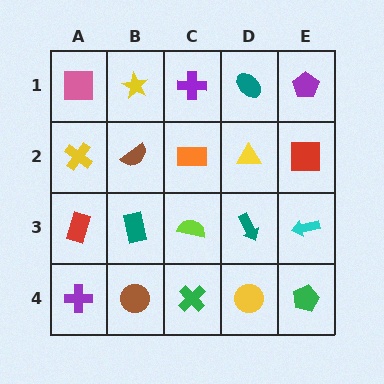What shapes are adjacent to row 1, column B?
A brown semicircle (row 2, column B), a pink square (row 1, column A), a purple cross (row 1, column C).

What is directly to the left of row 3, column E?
A teal arrow.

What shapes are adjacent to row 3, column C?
An orange rectangle (row 2, column C), a green cross (row 4, column C), a teal rectangle (row 3, column B), a teal arrow (row 3, column D).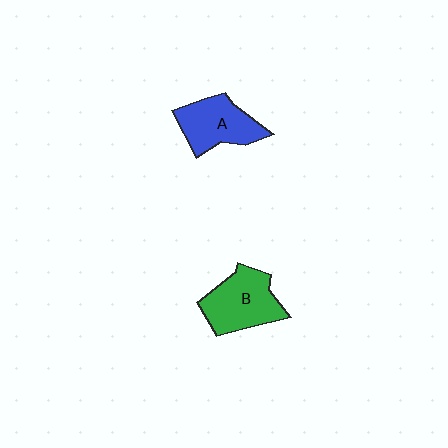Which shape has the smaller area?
Shape A (blue).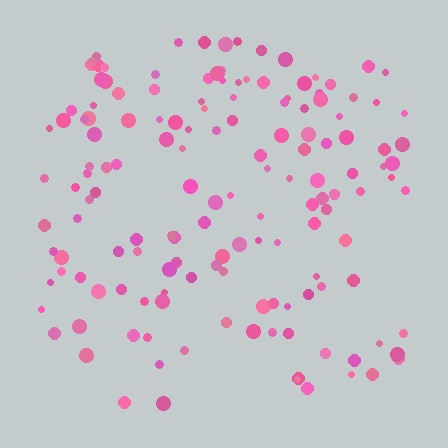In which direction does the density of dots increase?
From bottom to top, with the top side densest.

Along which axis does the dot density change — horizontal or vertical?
Vertical.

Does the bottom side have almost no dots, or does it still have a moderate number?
Still a moderate number, just noticeably fewer than the top.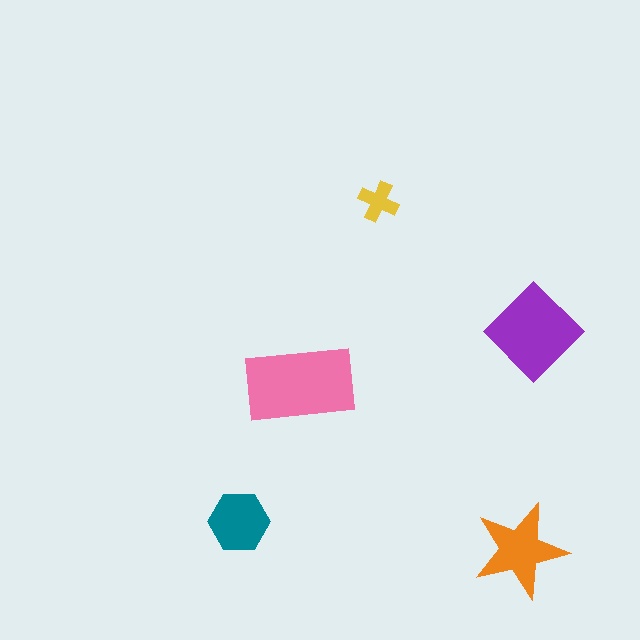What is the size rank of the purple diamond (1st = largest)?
2nd.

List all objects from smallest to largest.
The yellow cross, the teal hexagon, the orange star, the purple diamond, the pink rectangle.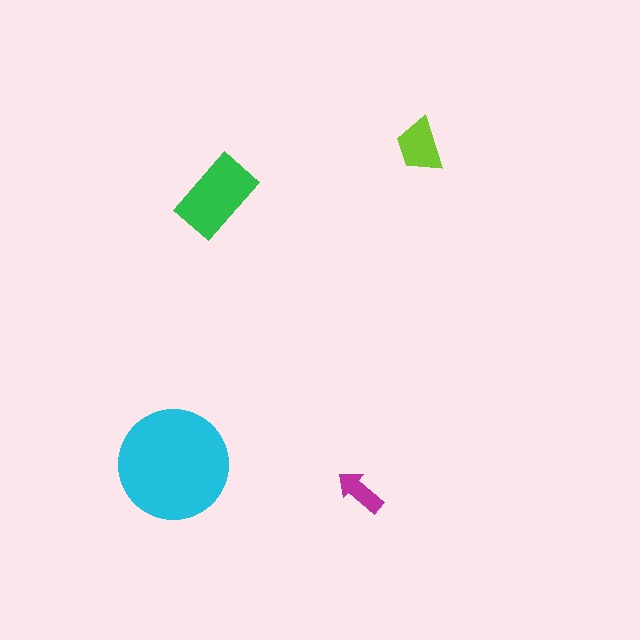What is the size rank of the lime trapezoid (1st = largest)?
3rd.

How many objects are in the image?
There are 4 objects in the image.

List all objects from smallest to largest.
The magenta arrow, the lime trapezoid, the green rectangle, the cyan circle.